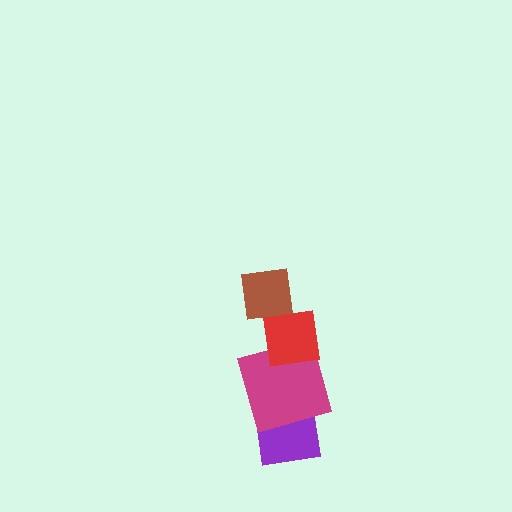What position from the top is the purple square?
The purple square is 4th from the top.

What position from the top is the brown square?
The brown square is 1st from the top.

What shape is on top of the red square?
The brown square is on top of the red square.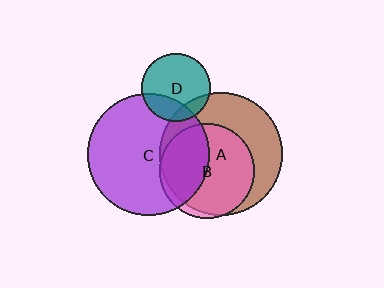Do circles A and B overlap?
Yes.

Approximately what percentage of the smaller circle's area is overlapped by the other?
Approximately 95%.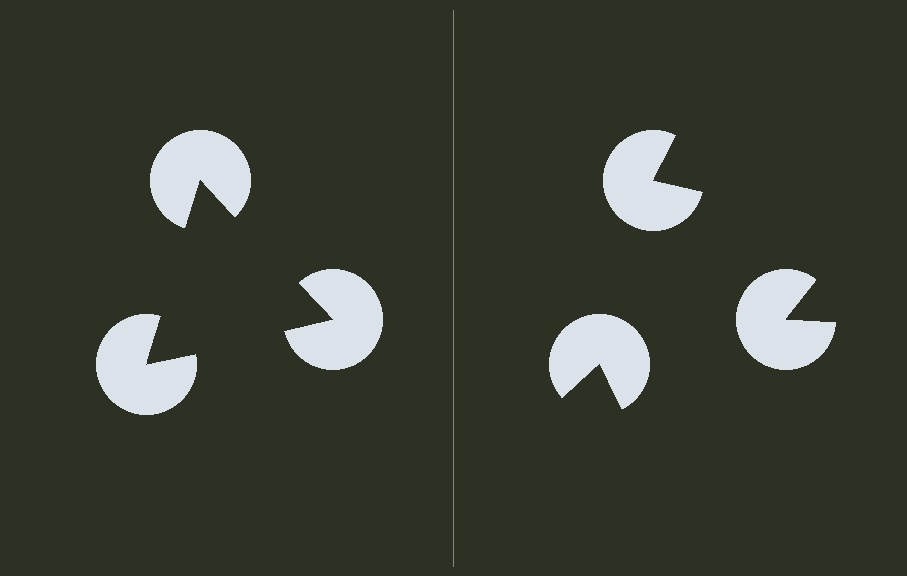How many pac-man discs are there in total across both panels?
6 — 3 on each side.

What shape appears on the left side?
An illusory triangle.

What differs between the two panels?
The pac-man discs are positioned identically on both sides; only the wedge orientations differ. On the left they align to a triangle; on the right they are misaligned.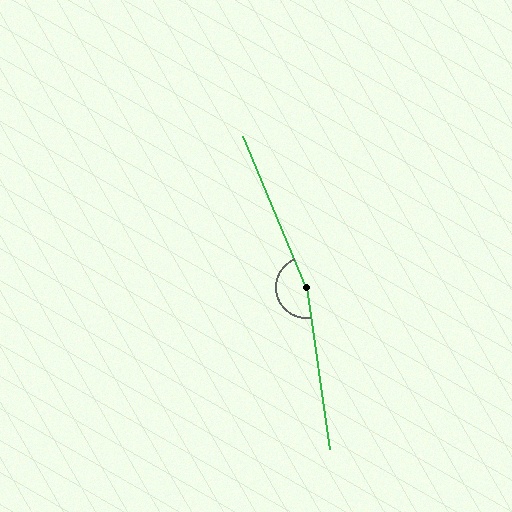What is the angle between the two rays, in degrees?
Approximately 166 degrees.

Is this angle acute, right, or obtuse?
It is obtuse.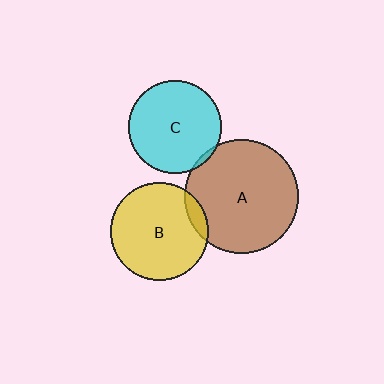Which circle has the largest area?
Circle A (brown).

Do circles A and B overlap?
Yes.